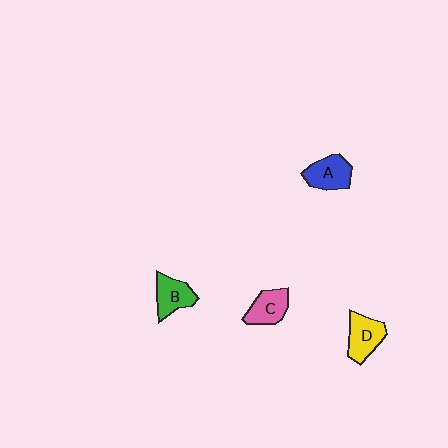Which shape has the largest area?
Shape D (yellow).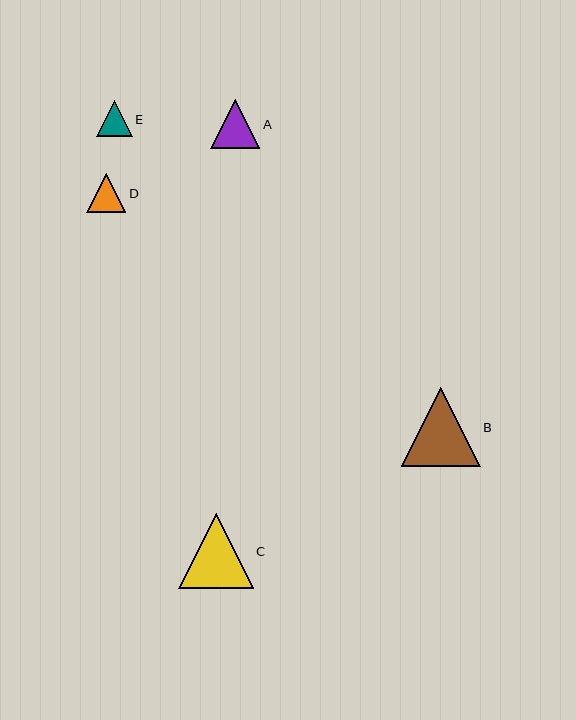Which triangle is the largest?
Triangle B is the largest with a size of approximately 79 pixels.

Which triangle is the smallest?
Triangle E is the smallest with a size of approximately 35 pixels.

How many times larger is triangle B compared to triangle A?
Triangle B is approximately 1.6 times the size of triangle A.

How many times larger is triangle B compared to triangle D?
Triangle B is approximately 2.0 times the size of triangle D.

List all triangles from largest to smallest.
From largest to smallest: B, C, A, D, E.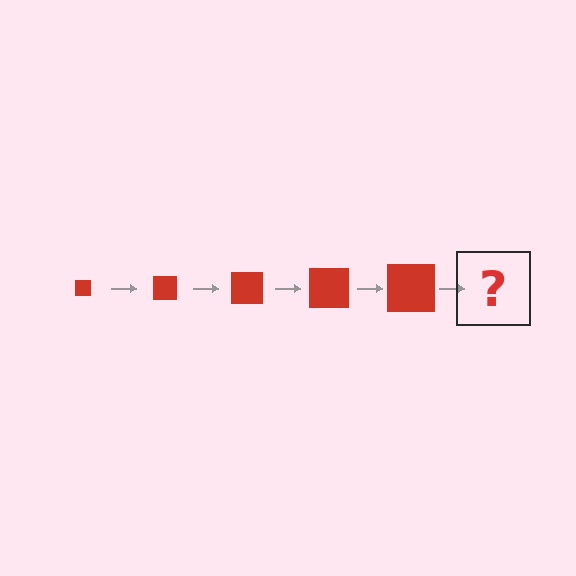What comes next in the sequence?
The next element should be a red square, larger than the previous one.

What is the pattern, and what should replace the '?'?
The pattern is that the square gets progressively larger each step. The '?' should be a red square, larger than the previous one.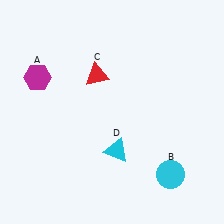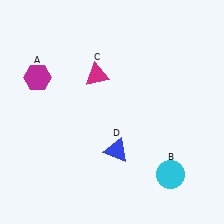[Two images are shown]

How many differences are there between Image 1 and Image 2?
There are 2 differences between the two images.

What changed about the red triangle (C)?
In Image 1, C is red. In Image 2, it changed to magenta.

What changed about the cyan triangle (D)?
In Image 1, D is cyan. In Image 2, it changed to blue.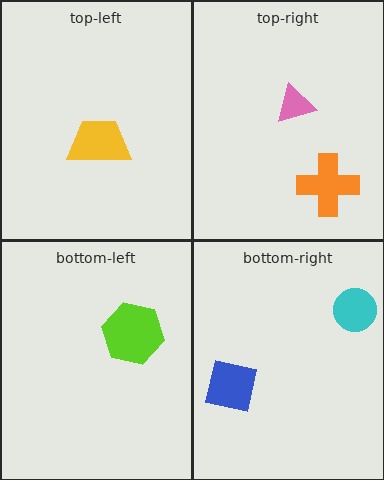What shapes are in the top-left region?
The yellow trapezoid.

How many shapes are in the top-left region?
1.